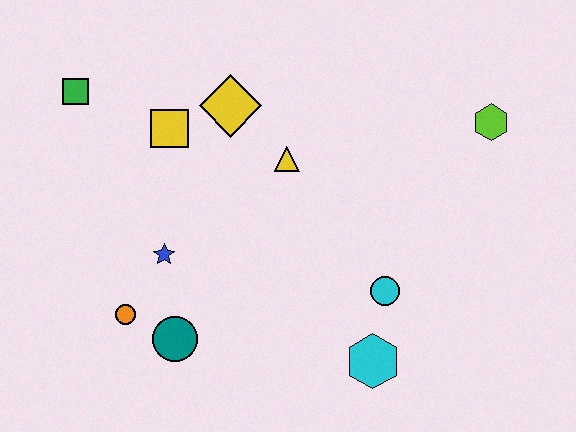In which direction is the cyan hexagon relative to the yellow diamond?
The cyan hexagon is below the yellow diamond.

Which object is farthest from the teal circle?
The lime hexagon is farthest from the teal circle.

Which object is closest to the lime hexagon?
The cyan circle is closest to the lime hexagon.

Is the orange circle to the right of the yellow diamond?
No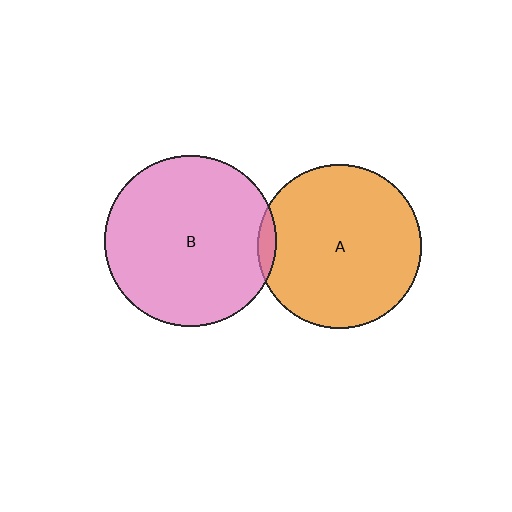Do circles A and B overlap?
Yes.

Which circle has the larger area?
Circle B (pink).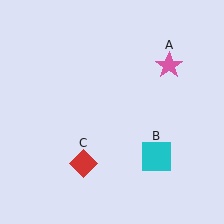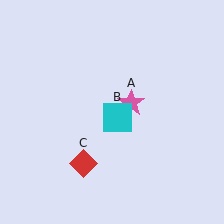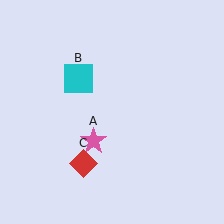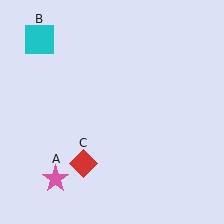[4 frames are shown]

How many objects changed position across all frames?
2 objects changed position: pink star (object A), cyan square (object B).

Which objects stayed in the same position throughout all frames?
Red diamond (object C) remained stationary.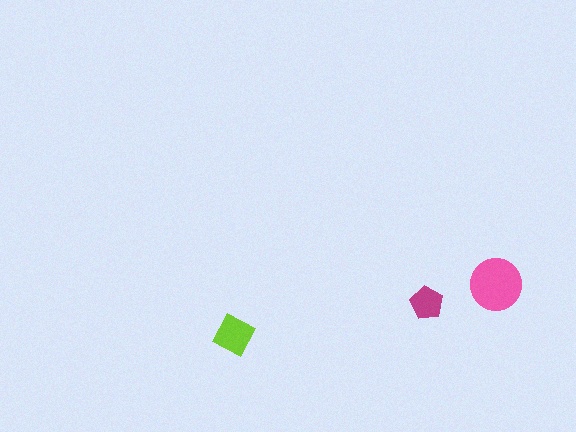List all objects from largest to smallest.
The pink circle, the lime diamond, the magenta pentagon.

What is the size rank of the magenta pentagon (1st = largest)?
3rd.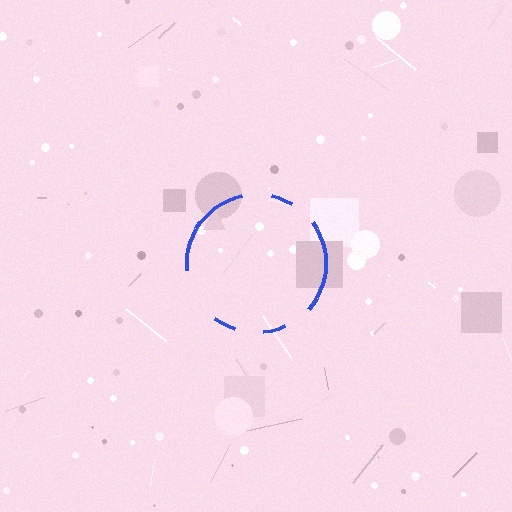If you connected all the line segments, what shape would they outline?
They would outline a circle.